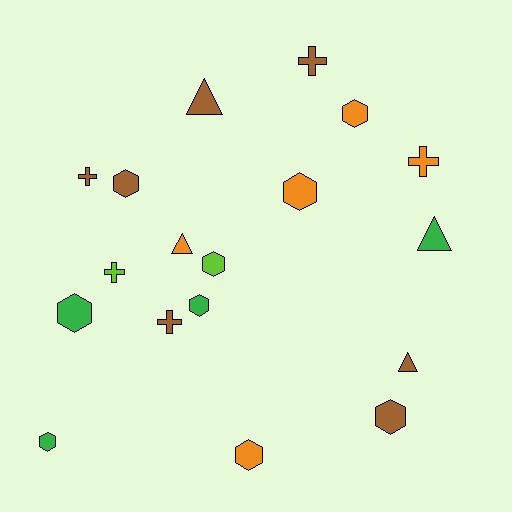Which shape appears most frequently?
Hexagon, with 9 objects.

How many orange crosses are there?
There is 1 orange cross.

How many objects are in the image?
There are 18 objects.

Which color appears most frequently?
Brown, with 7 objects.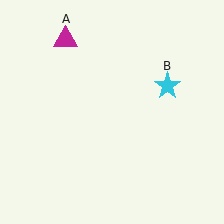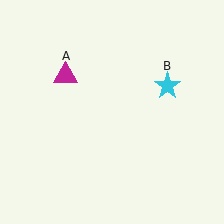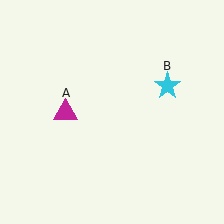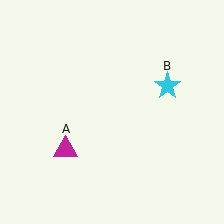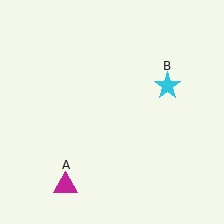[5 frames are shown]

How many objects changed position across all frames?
1 object changed position: magenta triangle (object A).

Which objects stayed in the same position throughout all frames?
Cyan star (object B) remained stationary.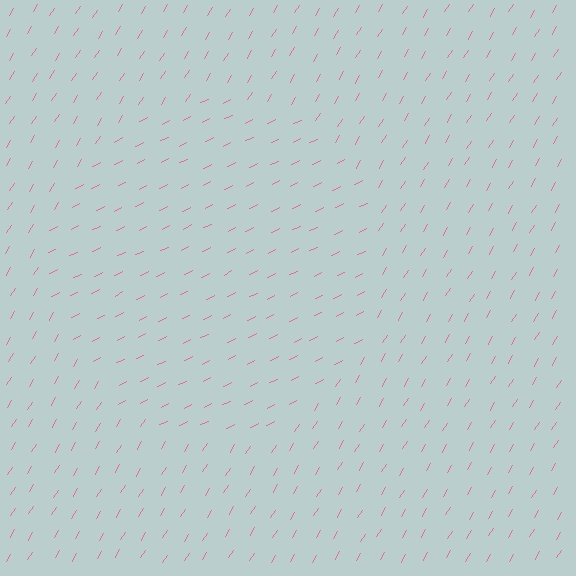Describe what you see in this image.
The image is filled with small pink line segments. A circle region in the image has lines oriented differently from the surrounding lines, creating a visible texture boundary.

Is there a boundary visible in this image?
Yes, there is a texture boundary formed by a change in line orientation.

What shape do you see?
I see a circle.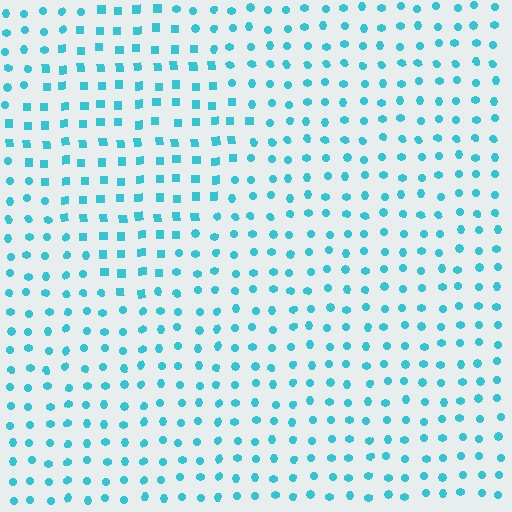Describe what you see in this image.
The image is filled with small cyan elements arranged in a uniform grid. A diamond-shaped region contains squares, while the surrounding area contains circles. The boundary is defined purely by the change in element shape.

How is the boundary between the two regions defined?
The boundary is defined by a change in element shape: squares inside vs. circles outside. All elements share the same color and spacing.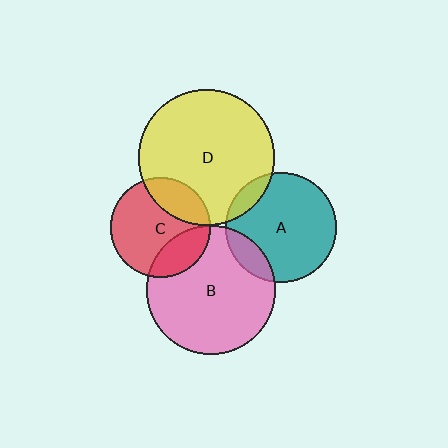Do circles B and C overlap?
Yes.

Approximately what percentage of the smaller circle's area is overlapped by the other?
Approximately 25%.